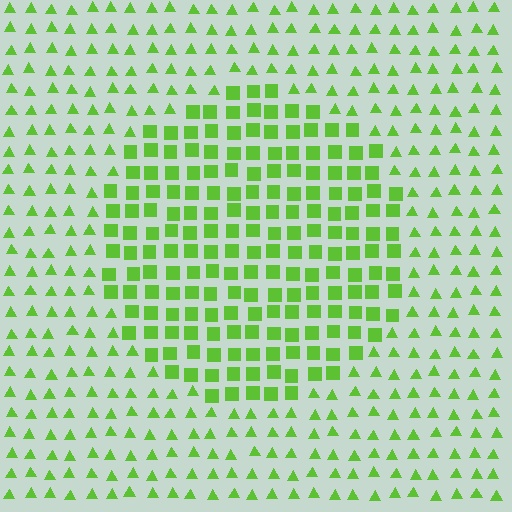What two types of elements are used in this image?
The image uses squares inside the circle region and triangles outside it.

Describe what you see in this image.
The image is filled with small lime elements arranged in a uniform grid. A circle-shaped region contains squares, while the surrounding area contains triangles. The boundary is defined purely by the change in element shape.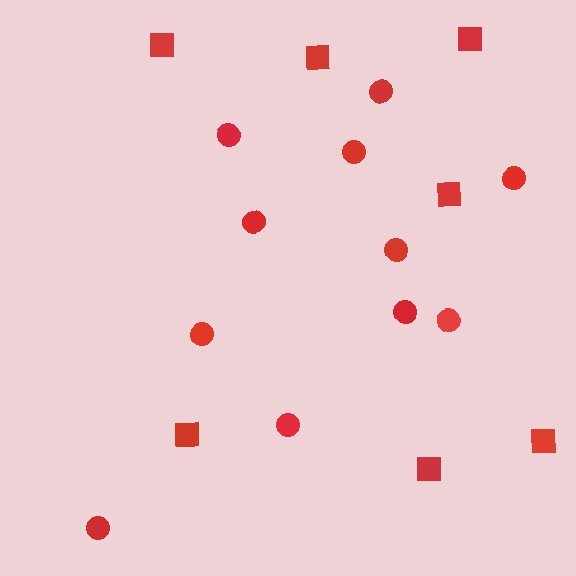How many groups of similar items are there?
There are 2 groups: one group of squares (7) and one group of circles (11).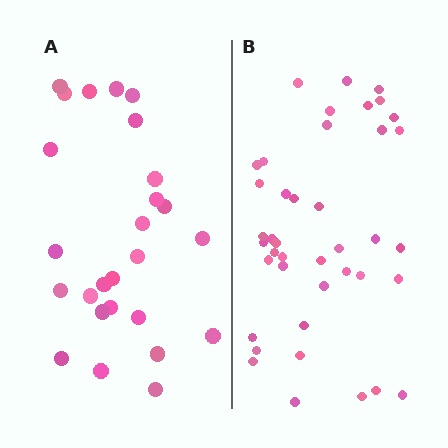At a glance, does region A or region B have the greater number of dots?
Region B (the right region) has more dots.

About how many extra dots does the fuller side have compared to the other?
Region B has approximately 15 more dots than region A.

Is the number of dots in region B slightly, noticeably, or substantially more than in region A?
Region B has substantially more. The ratio is roughly 1.6 to 1.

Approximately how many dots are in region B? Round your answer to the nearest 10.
About 40 dots. (The exact count is 41, which rounds to 40.)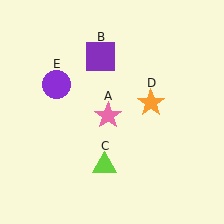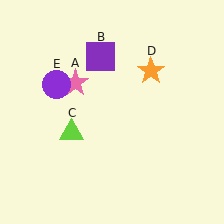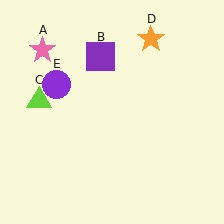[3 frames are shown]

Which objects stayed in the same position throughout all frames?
Purple square (object B) and purple circle (object E) remained stationary.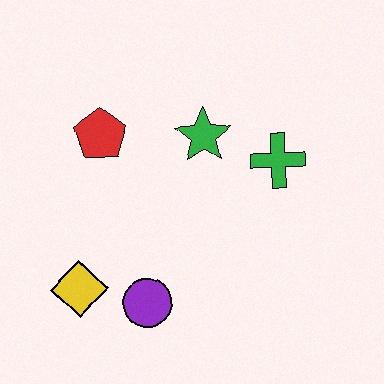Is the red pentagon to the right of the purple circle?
No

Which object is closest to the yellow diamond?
The purple circle is closest to the yellow diamond.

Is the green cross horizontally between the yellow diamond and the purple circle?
No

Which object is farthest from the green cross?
The yellow diamond is farthest from the green cross.